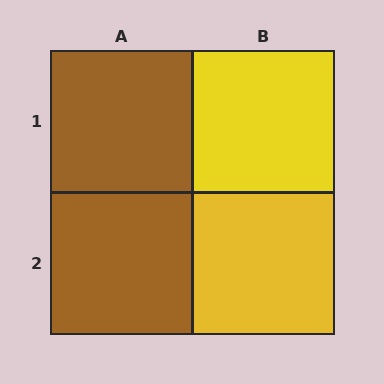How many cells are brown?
2 cells are brown.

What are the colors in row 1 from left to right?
Brown, yellow.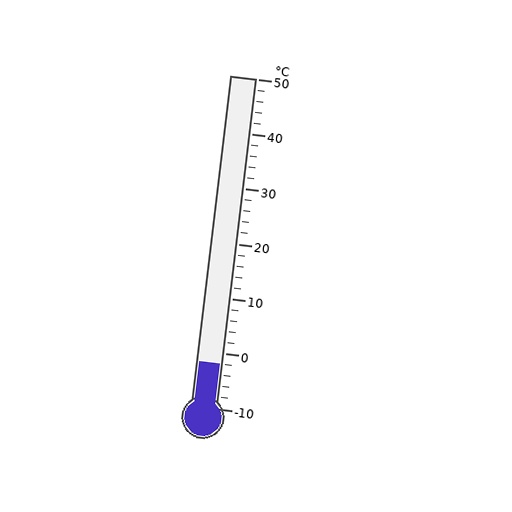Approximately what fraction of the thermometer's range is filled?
The thermometer is filled to approximately 15% of its range.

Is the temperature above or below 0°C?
The temperature is below 0°C.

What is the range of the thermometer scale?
The thermometer scale ranges from -10°C to 50°C.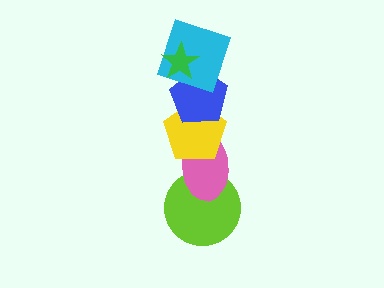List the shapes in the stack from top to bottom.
From top to bottom: the green star, the cyan square, the blue pentagon, the yellow pentagon, the pink ellipse, the lime circle.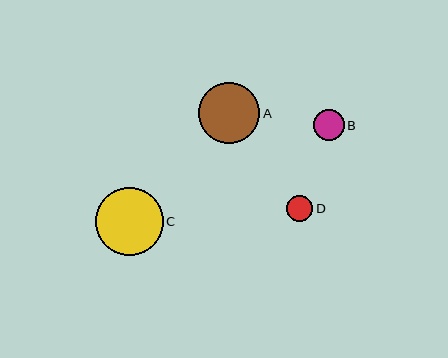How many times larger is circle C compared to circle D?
Circle C is approximately 2.6 times the size of circle D.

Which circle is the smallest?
Circle D is the smallest with a size of approximately 26 pixels.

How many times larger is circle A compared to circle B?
Circle A is approximately 2.0 times the size of circle B.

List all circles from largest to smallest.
From largest to smallest: C, A, B, D.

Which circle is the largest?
Circle C is the largest with a size of approximately 68 pixels.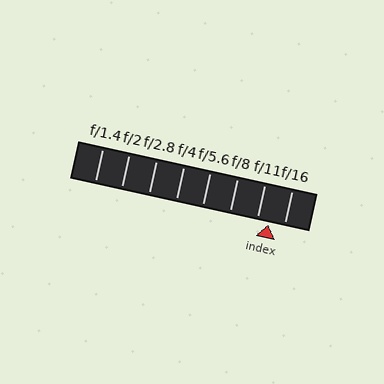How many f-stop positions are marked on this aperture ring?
There are 8 f-stop positions marked.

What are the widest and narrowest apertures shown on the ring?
The widest aperture shown is f/1.4 and the narrowest is f/16.